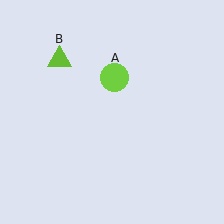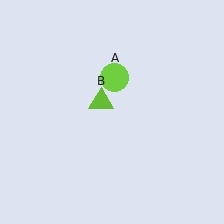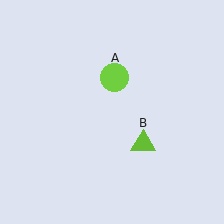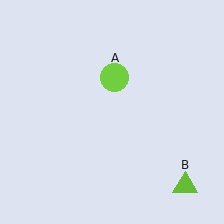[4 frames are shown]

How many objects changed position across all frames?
1 object changed position: lime triangle (object B).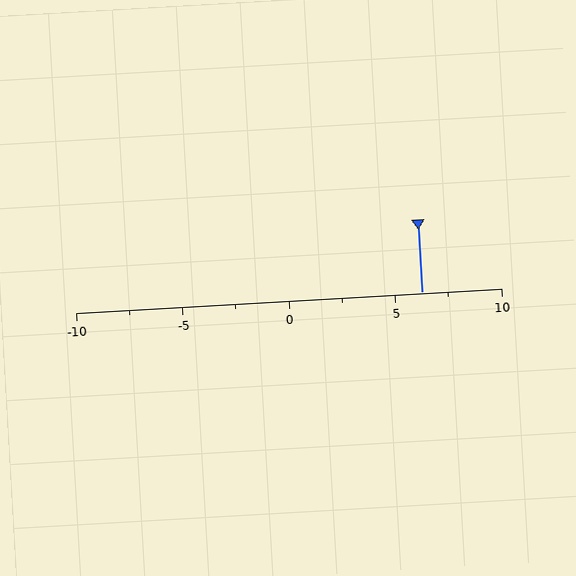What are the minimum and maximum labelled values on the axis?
The axis runs from -10 to 10.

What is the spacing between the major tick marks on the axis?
The major ticks are spaced 5 apart.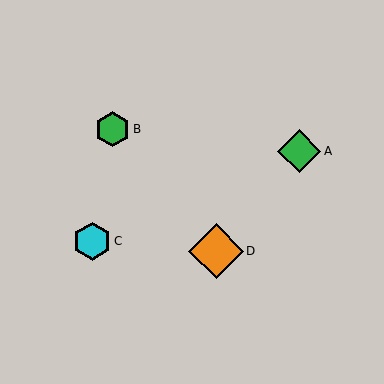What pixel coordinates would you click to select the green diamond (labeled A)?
Click at (299, 151) to select the green diamond A.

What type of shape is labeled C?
Shape C is a cyan hexagon.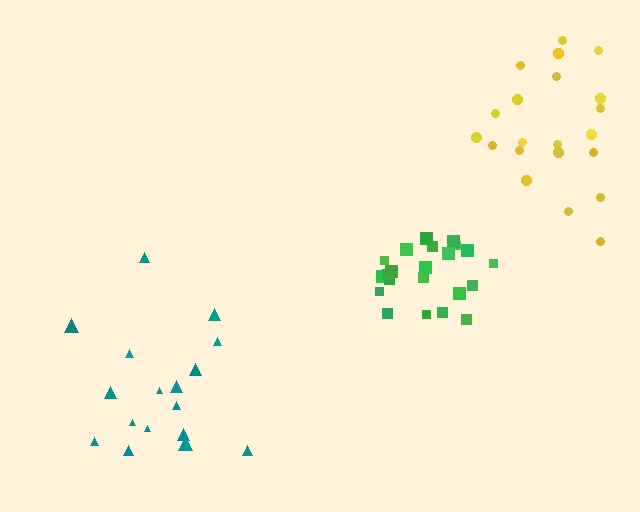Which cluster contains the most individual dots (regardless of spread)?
Green (22).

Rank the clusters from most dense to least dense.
green, yellow, teal.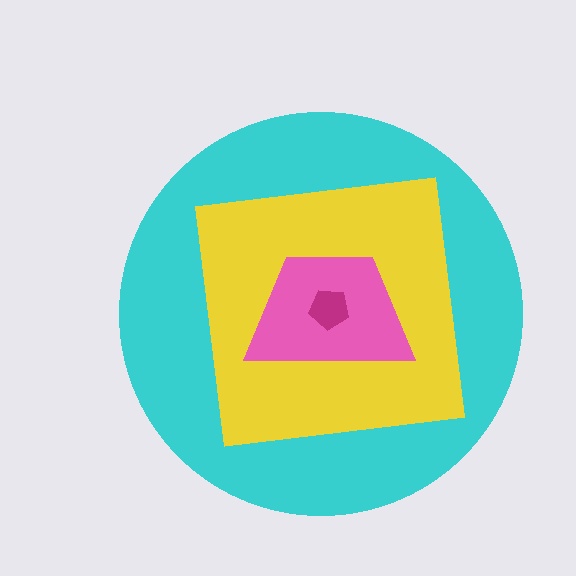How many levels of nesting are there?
4.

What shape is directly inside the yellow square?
The pink trapezoid.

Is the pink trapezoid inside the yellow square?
Yes.